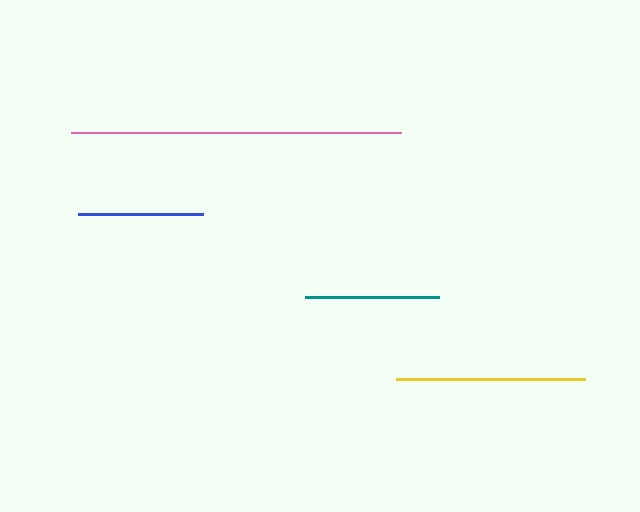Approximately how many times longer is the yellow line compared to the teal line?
The yellow line is approximately 1.4 times the length of the teal line.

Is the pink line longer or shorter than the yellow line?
The pink line is longer than the yellow line.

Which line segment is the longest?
The pink line is the longest at approximately 330 pixels.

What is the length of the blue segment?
The blue segment is approximately 125 pixels long.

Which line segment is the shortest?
The blue line is the shortest at approximately 125 pixels.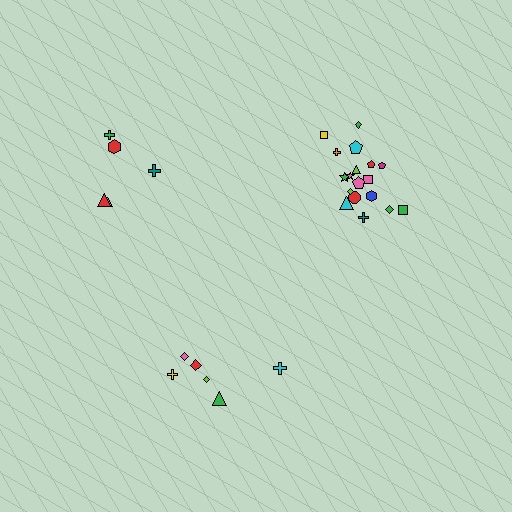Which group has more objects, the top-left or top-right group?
The top-right group.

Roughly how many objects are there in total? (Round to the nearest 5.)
Roughly 30 objects in total.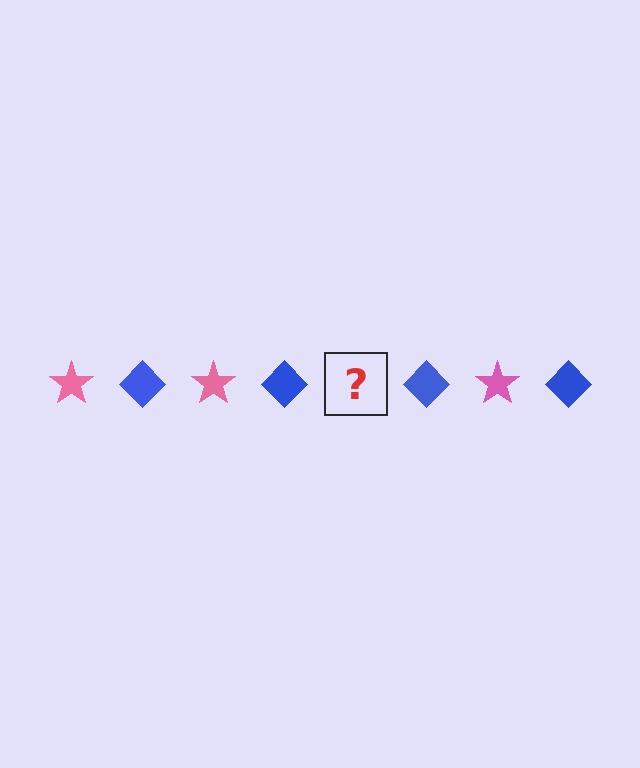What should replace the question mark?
The question mark should be replaced with a pink star.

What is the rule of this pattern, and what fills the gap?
The rule is that the pattern alternates between pink star and blue diamond. The gap should be filled with a pink star.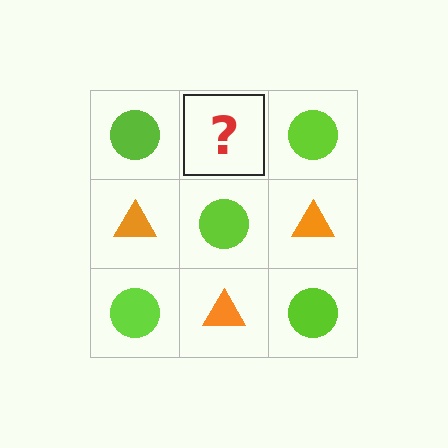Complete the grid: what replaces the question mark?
The question mark should be replaced with an orange triangle.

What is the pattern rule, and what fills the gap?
The rule is that it alternates lime circle and orange triangle in a checkerboard pattern. The gap should be filled with an orange triangle.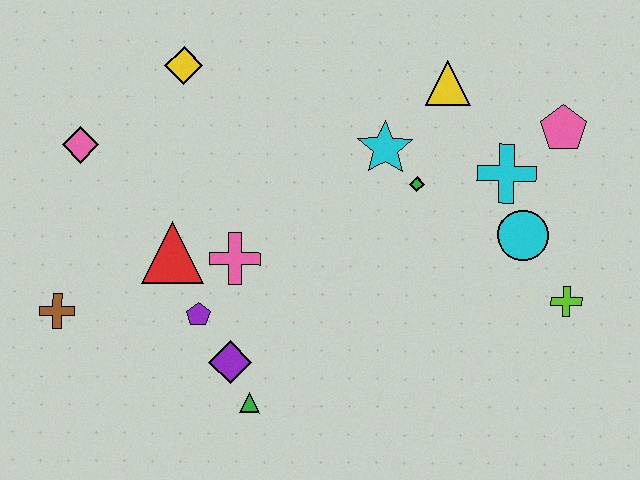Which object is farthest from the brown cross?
The pink pentagon is farthest from the brown cross.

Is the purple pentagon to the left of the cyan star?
Yes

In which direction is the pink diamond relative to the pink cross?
The pink diamond is to the left of the pink cross.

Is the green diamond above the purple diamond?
Yes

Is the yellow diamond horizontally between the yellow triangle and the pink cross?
No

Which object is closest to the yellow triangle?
The cyan star is closest to the yellow triangle.